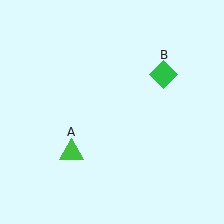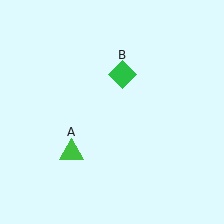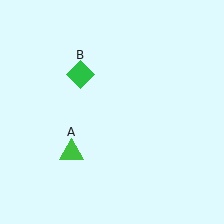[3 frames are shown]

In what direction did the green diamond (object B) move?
The green diamond (object B) moved left.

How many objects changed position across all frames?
1 object changed position: green diamond (object B).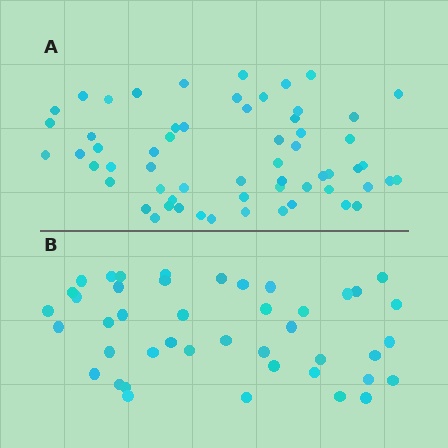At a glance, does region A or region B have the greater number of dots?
Region A (the top region) has more dots.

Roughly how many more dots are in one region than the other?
Region A has approximately 15 more dots than region B.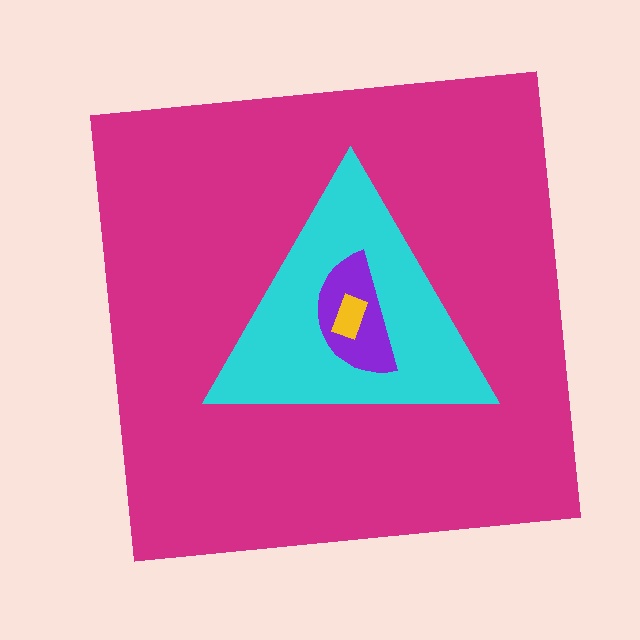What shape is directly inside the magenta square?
The cyan triangle.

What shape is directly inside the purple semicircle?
The yellow rectangle.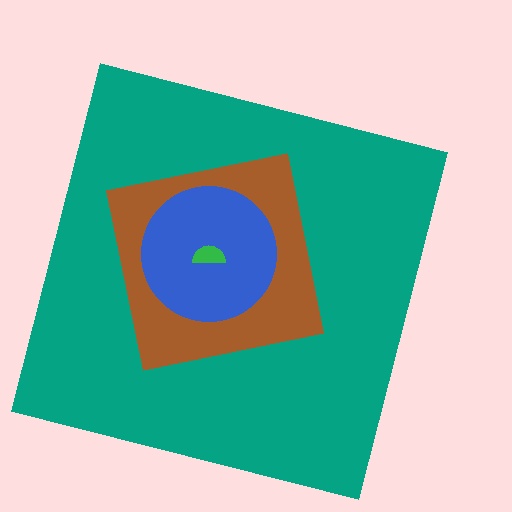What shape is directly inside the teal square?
The brown square.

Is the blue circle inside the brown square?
Yes.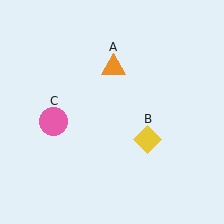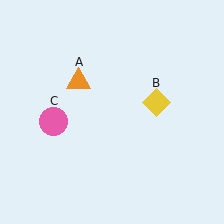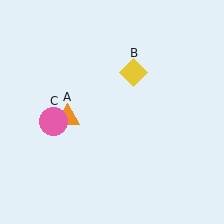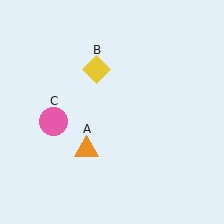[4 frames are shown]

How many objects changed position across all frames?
2 objects changed position: orange triangle (object A), yellow diamond (object B).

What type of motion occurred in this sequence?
The orange triangle (object A), yellow diamond (object B) rotated counterclockwise around the center of the scene.